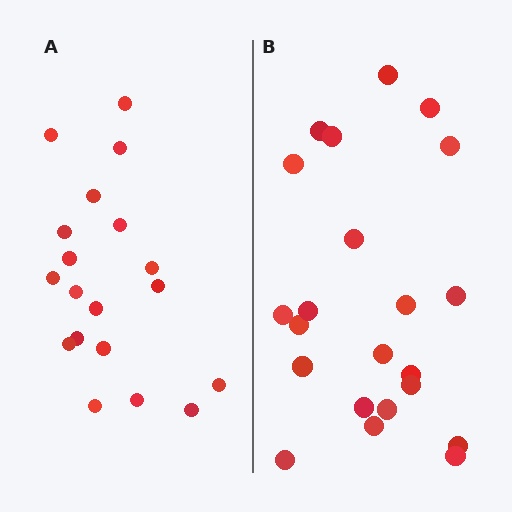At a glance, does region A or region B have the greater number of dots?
Region B (the right region) has more dots.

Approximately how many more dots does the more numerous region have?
Region B has just a few more — roughly 2 or 3 more dots than region A.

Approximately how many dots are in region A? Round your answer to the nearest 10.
About 20 dots. (The exact count is 19, which rounds to 20.)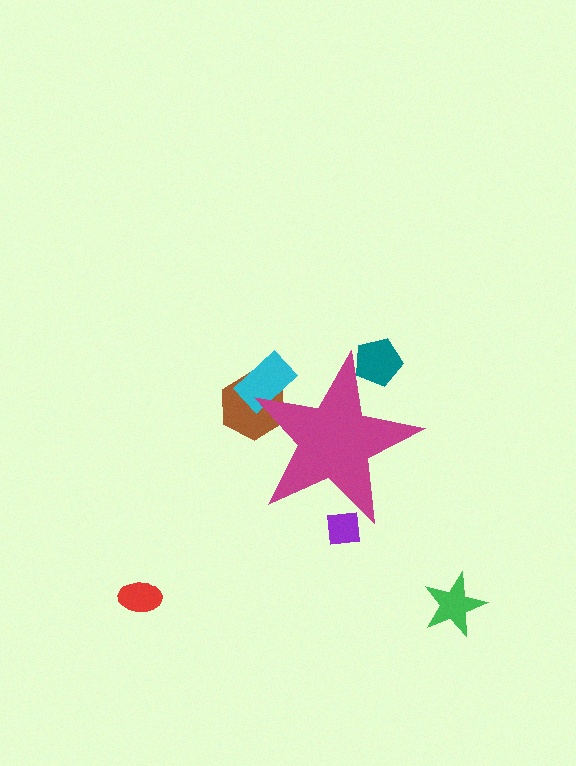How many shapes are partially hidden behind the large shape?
4 shapes are partially hidden.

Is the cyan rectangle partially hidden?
Yes, the cyan rectangle is partially hidden behind the magenta star.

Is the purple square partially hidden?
Yes, the purple square is partially hidden behind the magenta star.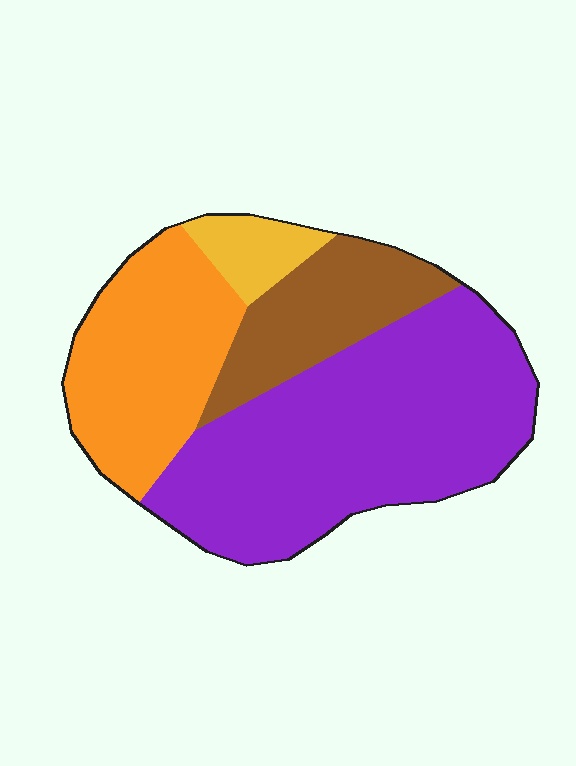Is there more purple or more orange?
Purple.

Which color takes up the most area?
Purple, at roughly 50%.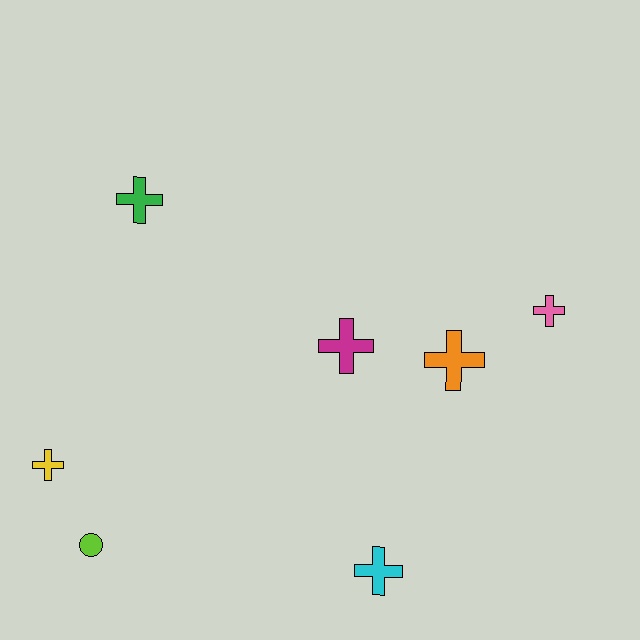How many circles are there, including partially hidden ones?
There is 1 circle.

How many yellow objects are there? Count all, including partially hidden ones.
There is 1 yellow object.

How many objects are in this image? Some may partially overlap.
There are 7 objects.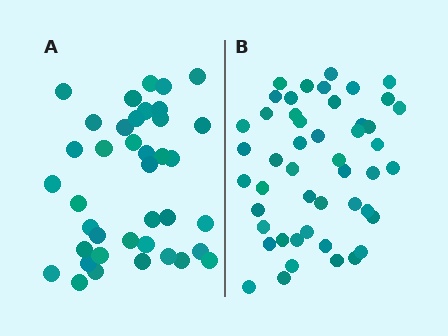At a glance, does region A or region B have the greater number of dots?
Region B (the right region) has more dots.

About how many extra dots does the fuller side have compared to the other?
Region B has roughly 8 or so more dots than region A.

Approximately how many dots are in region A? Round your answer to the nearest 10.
About 40 dots. (The exact count is 39, which rounds to 40.)